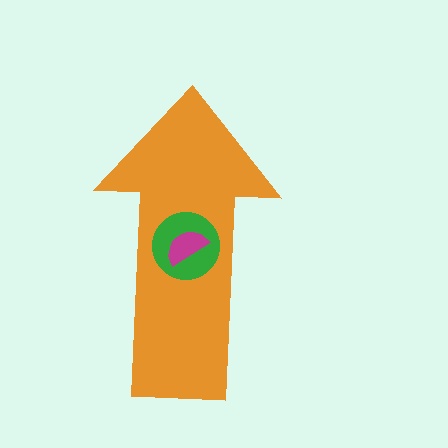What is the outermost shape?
The orange arrow.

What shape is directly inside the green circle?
The magenta semicircle.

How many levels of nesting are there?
3.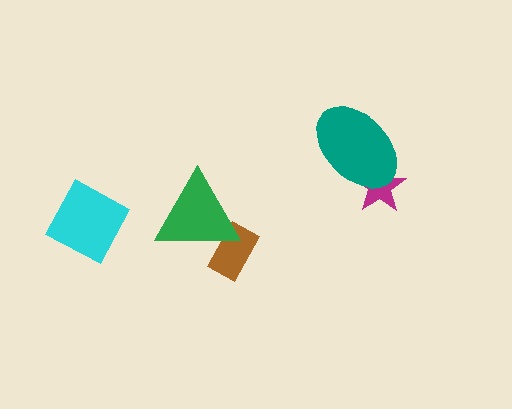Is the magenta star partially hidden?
Yes, it is partially covered by another shape.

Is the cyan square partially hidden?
No, no other shape covers it.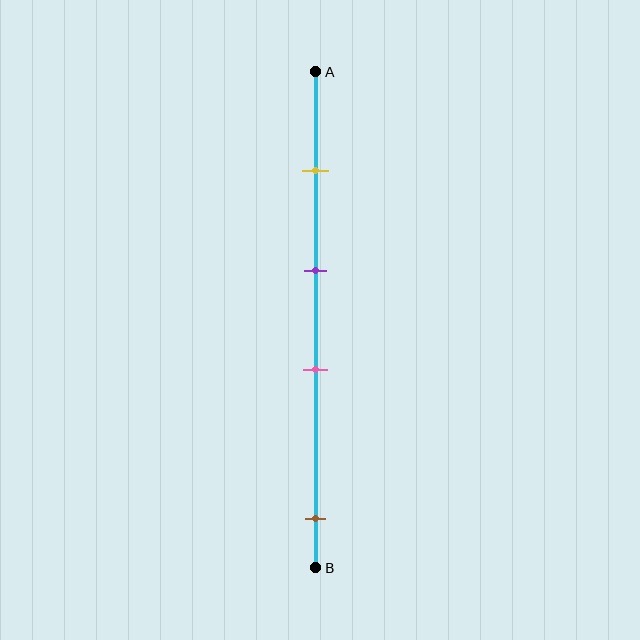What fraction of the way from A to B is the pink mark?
The pink mark is approximately 60% (0.6) of the way from A to B.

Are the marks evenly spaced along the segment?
No, the marks are not evenly spaced.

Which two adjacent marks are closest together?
The purple and pink marks are the closest adjacent pair.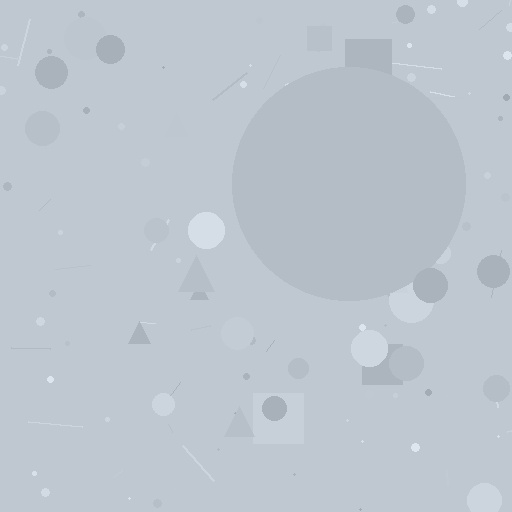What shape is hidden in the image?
A circle is hidden in the image.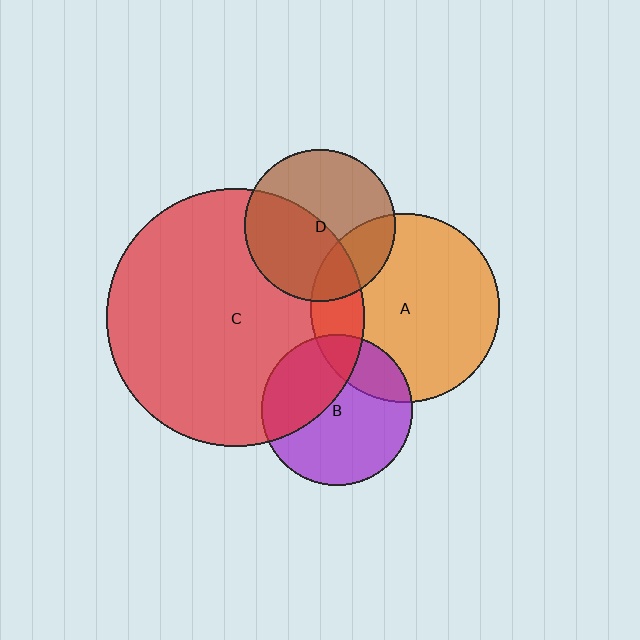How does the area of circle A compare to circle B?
Approximately 1.6 times.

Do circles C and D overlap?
Yes.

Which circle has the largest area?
Circle C (red).